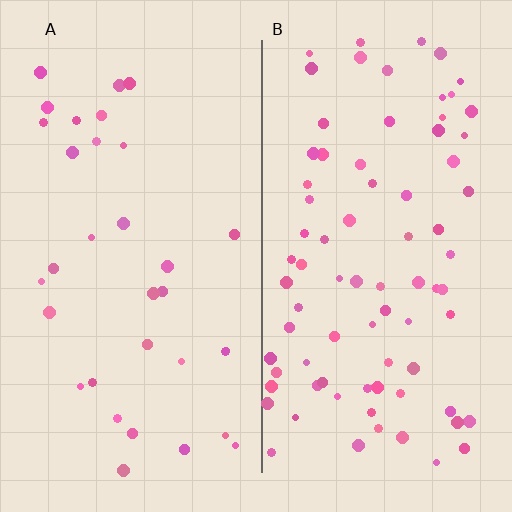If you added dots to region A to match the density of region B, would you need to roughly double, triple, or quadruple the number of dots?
Approximately double.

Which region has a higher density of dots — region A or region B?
B (the right).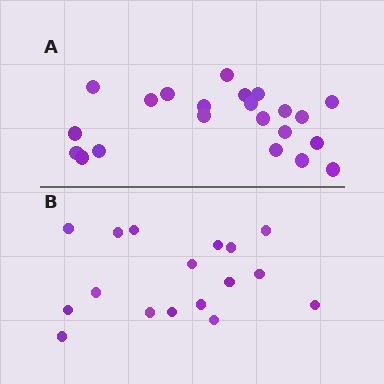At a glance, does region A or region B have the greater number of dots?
Region A (the top region) has more dots.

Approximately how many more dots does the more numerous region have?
Region A has about 5 more dots than region B.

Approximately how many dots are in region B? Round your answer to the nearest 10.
About 20 dots. (The exact count is 17, which rounds to 20.)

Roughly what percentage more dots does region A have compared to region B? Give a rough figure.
About 30% more.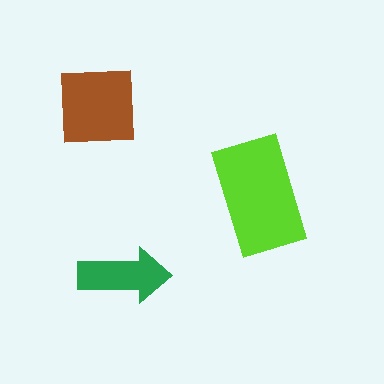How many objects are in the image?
There are 3 objects in the image.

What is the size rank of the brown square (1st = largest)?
2nd.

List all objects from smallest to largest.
The green arrow, the brown square, the lime rectangle.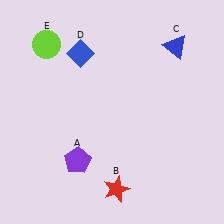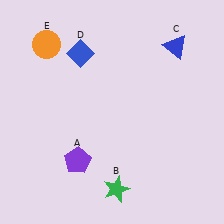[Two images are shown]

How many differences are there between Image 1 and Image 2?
There are 2 differences between the two images.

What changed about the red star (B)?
In Image 1, B is red. In Image 2, it changed to green.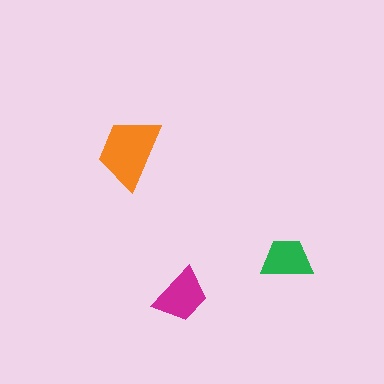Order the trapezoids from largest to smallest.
the orange one, the magenta one, the green one.